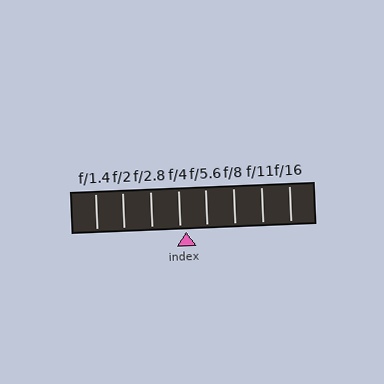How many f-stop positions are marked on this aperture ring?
There are 8 f-stop positions marked.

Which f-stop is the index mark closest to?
The index mark is closest to f/4.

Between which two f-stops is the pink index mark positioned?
The index mark is between f/4 and f/5.6.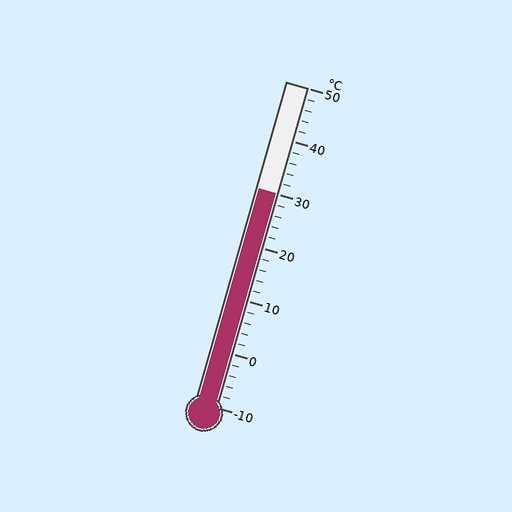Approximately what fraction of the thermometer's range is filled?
The thermometer is filled to approximately 65% of its range.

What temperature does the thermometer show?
The thermometer shows approximately 30°C.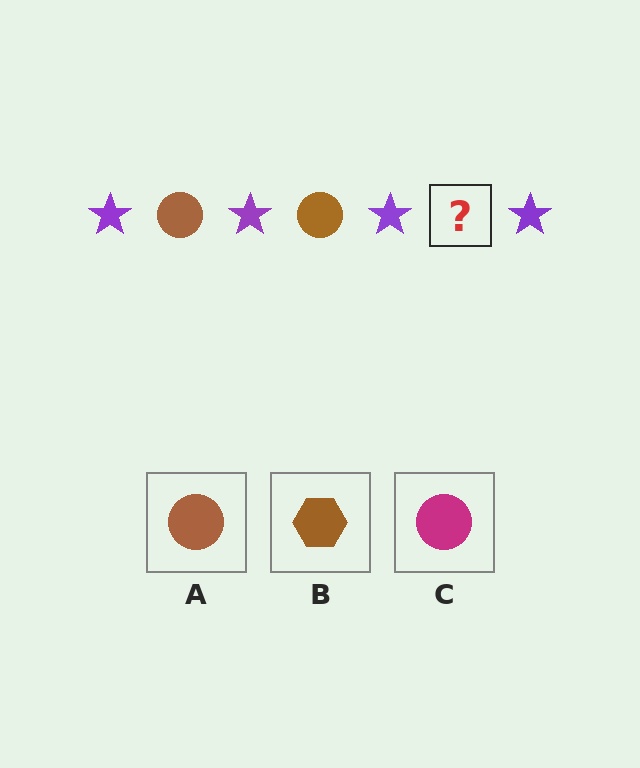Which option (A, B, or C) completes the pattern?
A.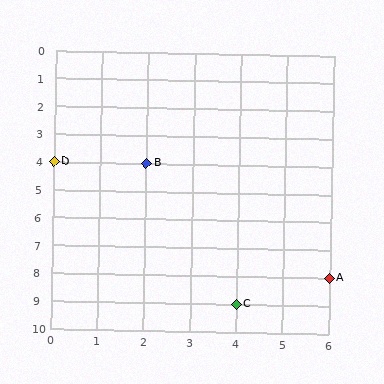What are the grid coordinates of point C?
Point C is at grid coordinates (4, 9).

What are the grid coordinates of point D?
Point D is at grid coordinates (0, 4).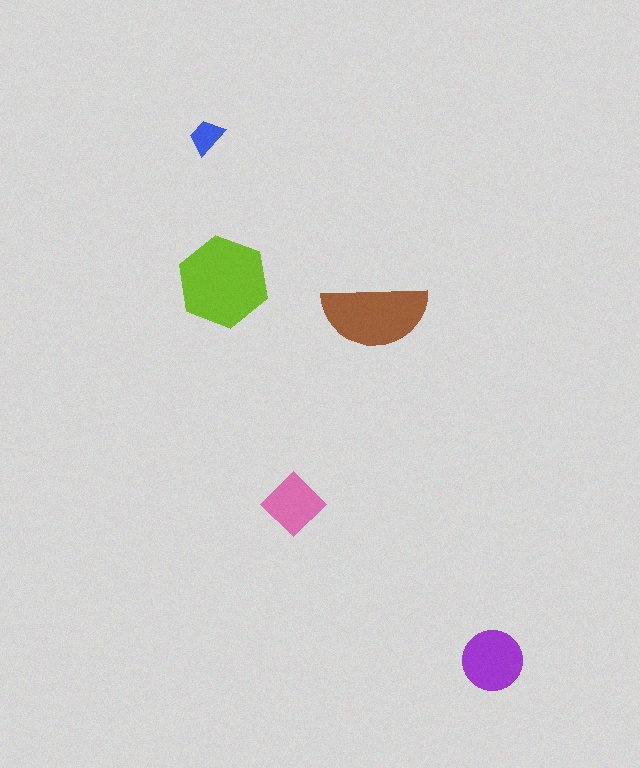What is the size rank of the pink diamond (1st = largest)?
4th.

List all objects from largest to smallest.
The lime hexagon, the brown semicircle, the purple circle, the pink diamond, the blue trapezoid.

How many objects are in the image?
There are 5 objects in the image.